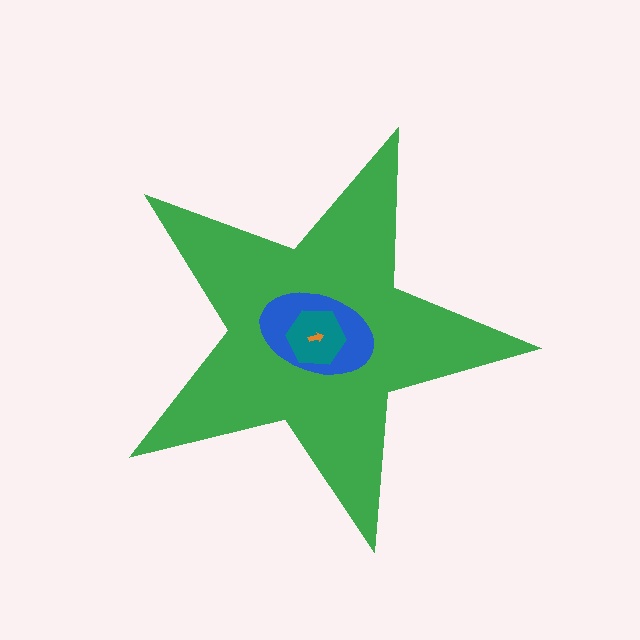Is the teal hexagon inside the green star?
Yes.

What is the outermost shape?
The green star.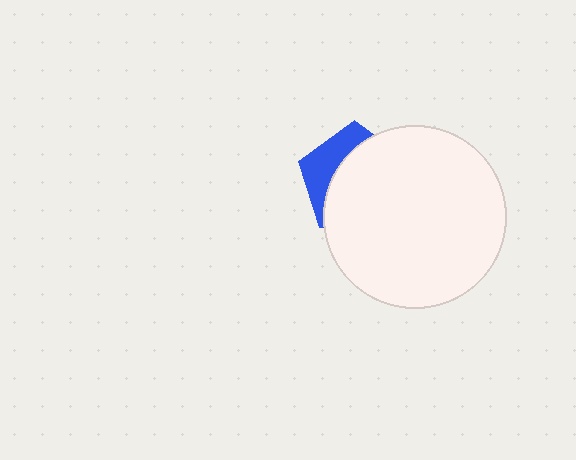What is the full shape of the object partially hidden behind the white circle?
The partially hidden object is a blue pentagon.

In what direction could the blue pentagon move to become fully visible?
The blue pentagon could move toward the upper-left. That would shift it out from behind the white circle entirely.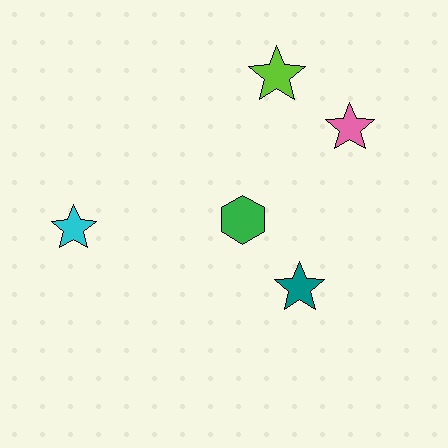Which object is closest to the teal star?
The green hexagon is closest to the teal star.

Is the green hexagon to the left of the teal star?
Yes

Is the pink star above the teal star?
Yes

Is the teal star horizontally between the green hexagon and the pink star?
Yes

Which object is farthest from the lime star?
The cyan star is farthest from the lime star.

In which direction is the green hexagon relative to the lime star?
The green hexagon is below the lime star.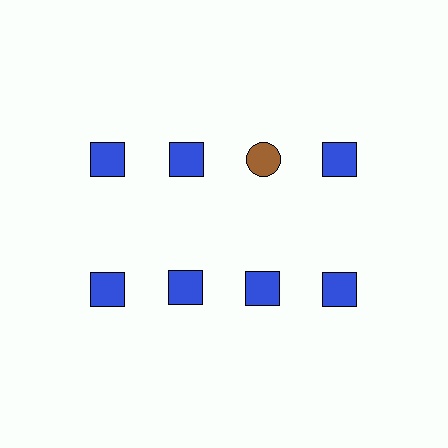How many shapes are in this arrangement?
There are 8 shapes arranged in a grid pattern.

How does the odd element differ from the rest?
It differs in both color (brown instead of blue) and shape (circle instead of square).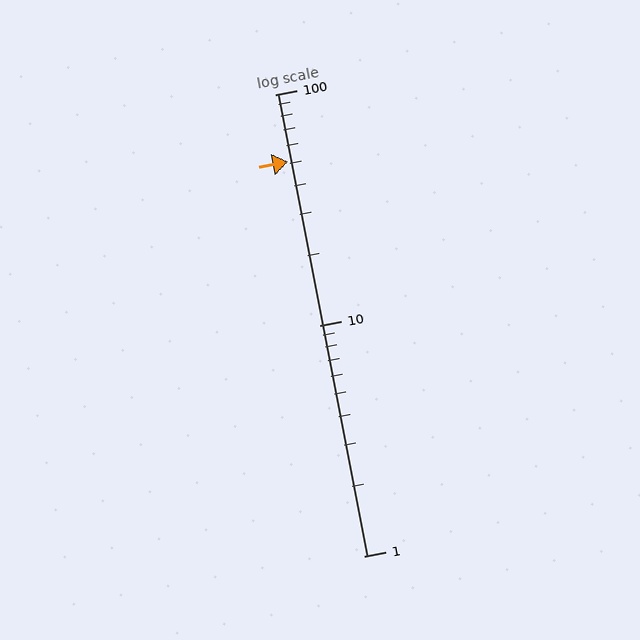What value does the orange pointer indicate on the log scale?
The pointer indicates approximately 51.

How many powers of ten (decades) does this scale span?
The scale spans 2 decades, from 1 to 100.